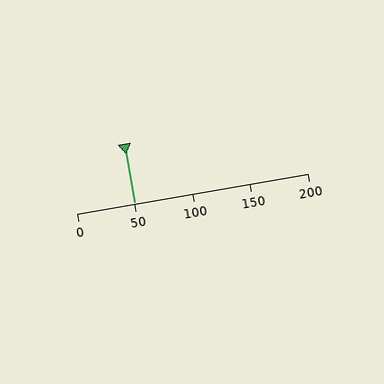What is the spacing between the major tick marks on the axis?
The major ticks are spaced 50 apart.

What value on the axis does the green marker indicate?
The marker indicates approximately 50.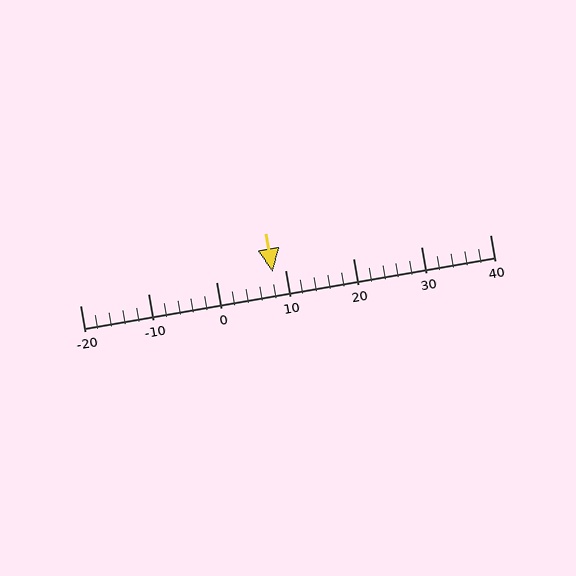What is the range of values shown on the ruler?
The ruler shows values from -20 to 40.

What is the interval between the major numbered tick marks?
The major tick marks are spaced 10 units apart.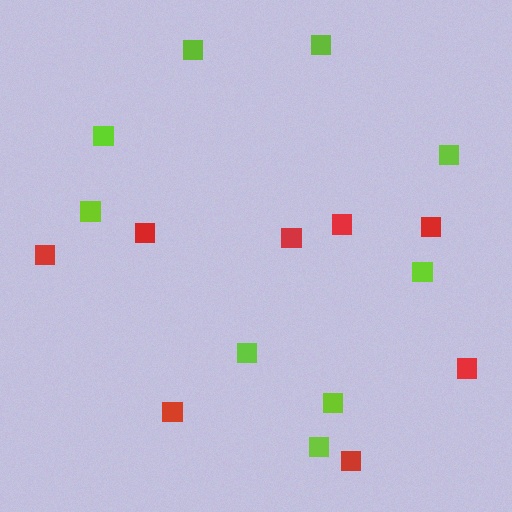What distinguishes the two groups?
There are 2 groups: one group of red squares (8) and one group of lime squares (9).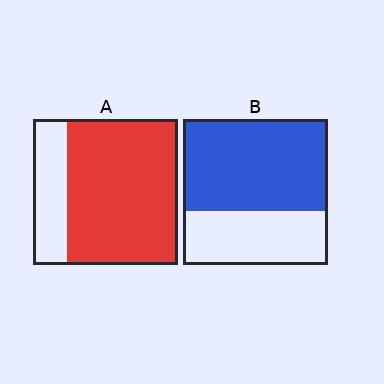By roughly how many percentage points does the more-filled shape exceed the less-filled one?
By roughly 15 percentage points (A over B).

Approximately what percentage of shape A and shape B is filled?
A is approximately 75% and B is approximately 65%.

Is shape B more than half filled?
Yes.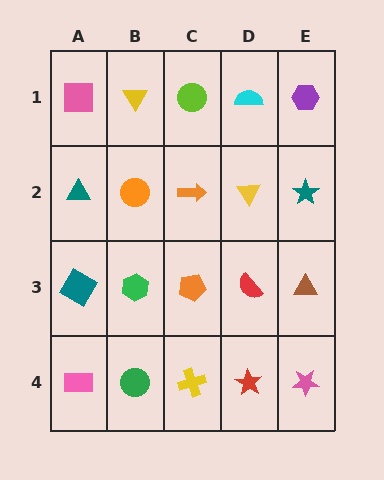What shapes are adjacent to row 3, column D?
A yellow triangle (row 2, column D), a red star (row 4, column D), an orange pentagon (row 3, column C), a brown triangle (row 3, column E).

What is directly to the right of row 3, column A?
A green hexagon.